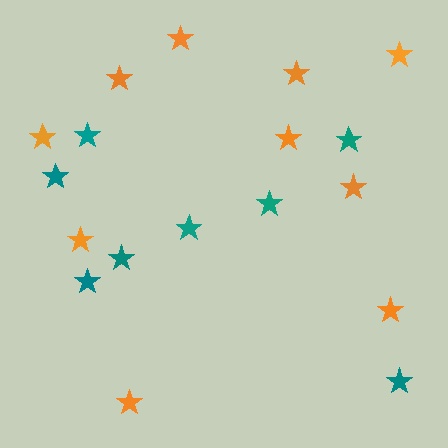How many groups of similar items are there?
There are 2 groups: one group of teal stars (8) and one group of orange stars (10).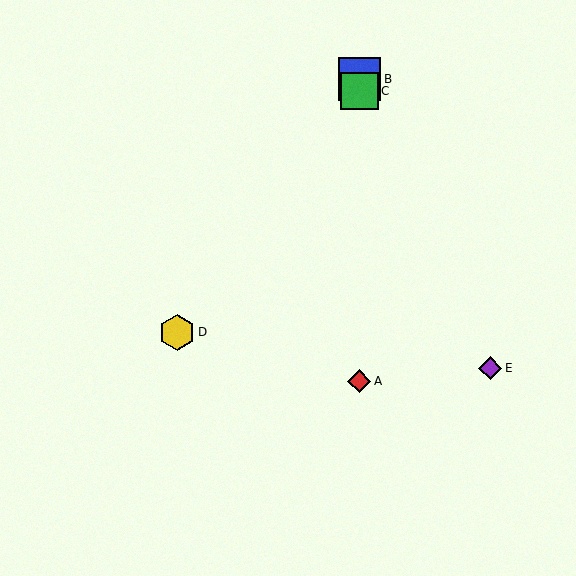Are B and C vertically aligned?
Yes, both are at x≈359.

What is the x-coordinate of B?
Object B is at x≈359.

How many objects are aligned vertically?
3 objects (A, B, C) are aligned vertically.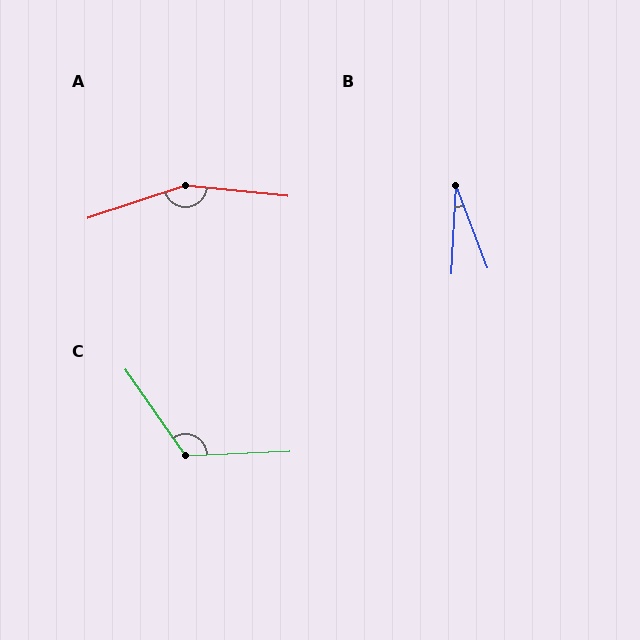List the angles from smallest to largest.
B (24°), C (122°), A (156°).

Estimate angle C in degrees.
Approximately 122 degrees.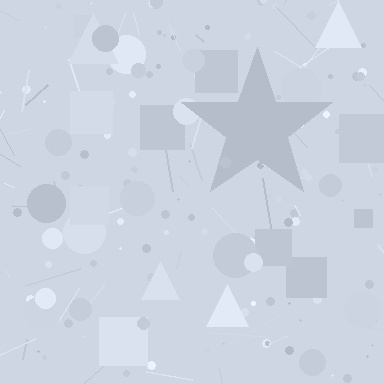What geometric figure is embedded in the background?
A star is embedded in the background.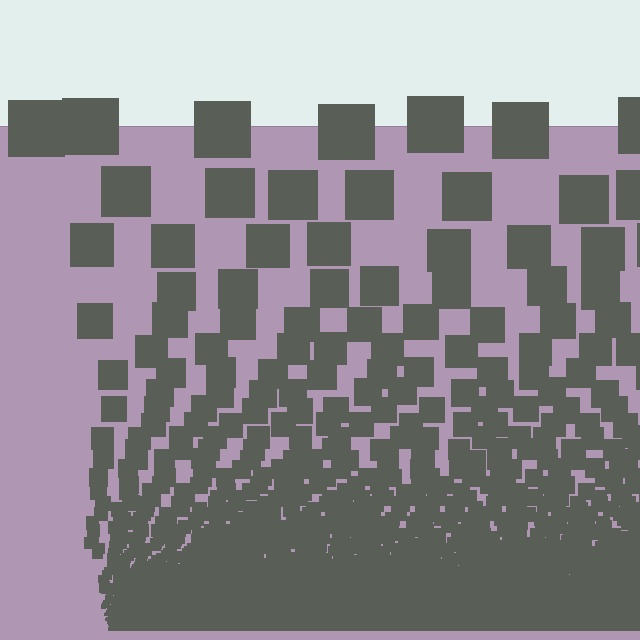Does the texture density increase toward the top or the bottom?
Density increases toward the bottom.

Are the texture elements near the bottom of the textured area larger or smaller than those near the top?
Smaller. The gradient is inverted — elements near the bottom are smaller and denser.